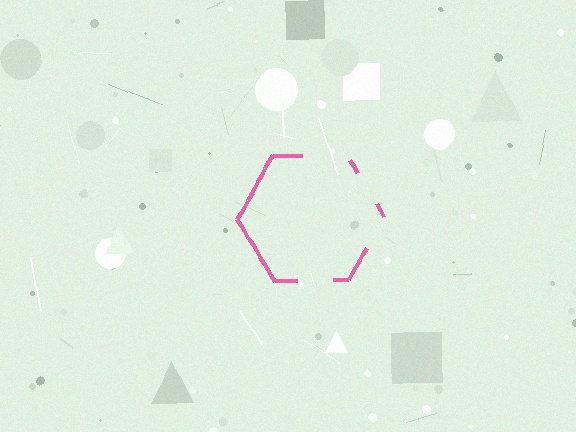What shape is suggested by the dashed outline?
The dashed outline suggests a hexagon.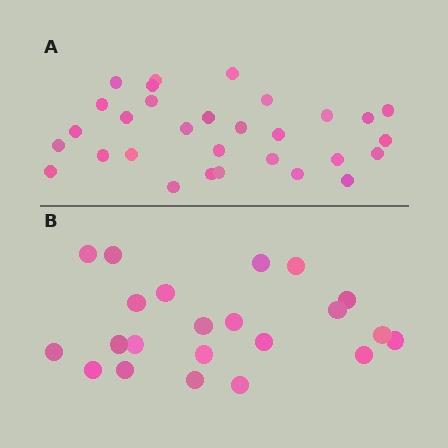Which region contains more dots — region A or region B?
Region A (the top region) has more dots.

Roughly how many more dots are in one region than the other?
Region A has roughly 8 or so more dots than region B.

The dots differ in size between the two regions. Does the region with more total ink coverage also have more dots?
No. Region B has more total ink coverage because its dots are larger, but region A actually contains more individual dots. Total area can be misleading — the number of items is what matters here.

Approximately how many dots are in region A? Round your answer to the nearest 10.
About 30 dots.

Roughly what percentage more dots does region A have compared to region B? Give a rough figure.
About 35% more.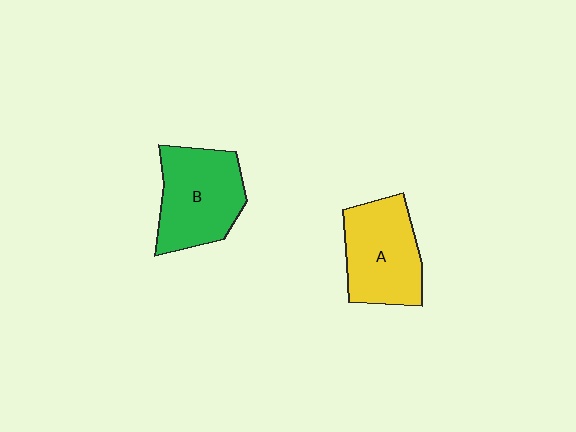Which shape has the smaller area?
Shape A (yellow).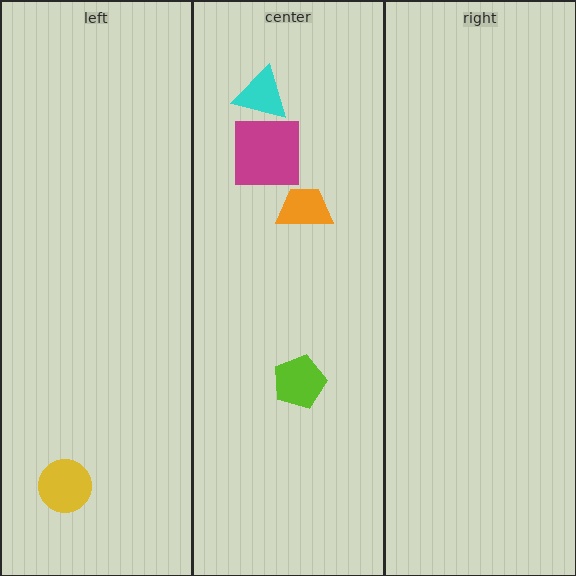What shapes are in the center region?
The lime pentagon, the cyan triangle, the magenta square, the orange trapezoid.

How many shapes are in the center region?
4.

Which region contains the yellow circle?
The left region.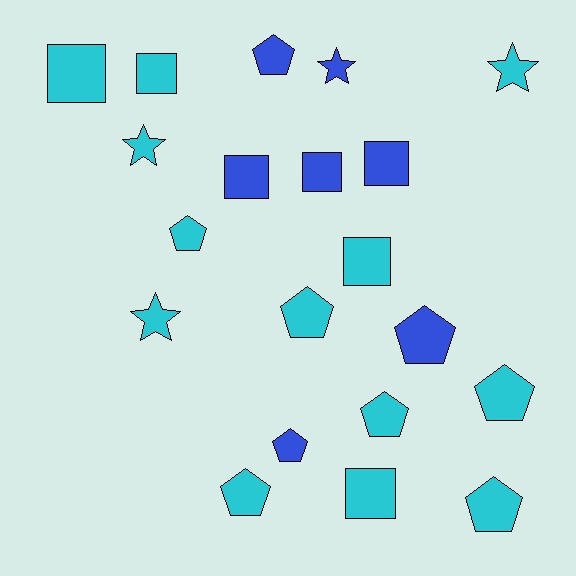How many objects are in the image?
There are 20 objects.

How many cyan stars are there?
There are 3 cyan stars.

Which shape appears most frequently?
Pentagon, with 9 objects.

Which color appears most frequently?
Cyan, with 13 objects.